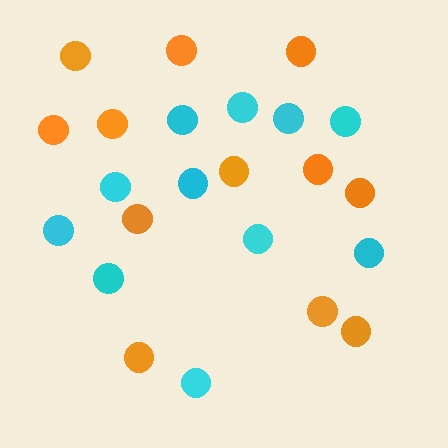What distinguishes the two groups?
There are 2 groups: one group of orange circles (12) and one group of cyan circles (11).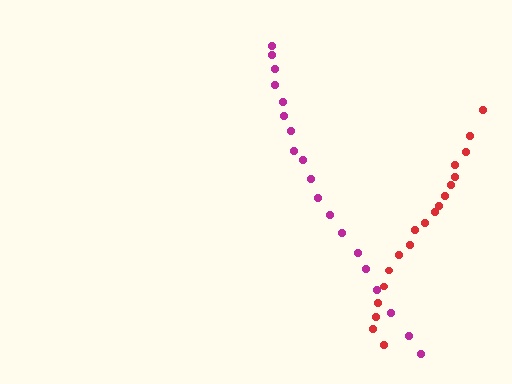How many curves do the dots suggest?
There are 2 distinct paths.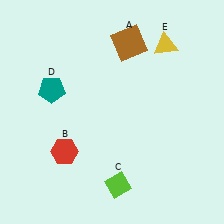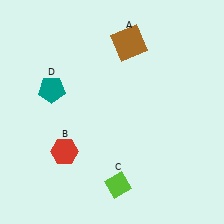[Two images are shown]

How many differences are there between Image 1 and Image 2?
There is 1 difference between the two images.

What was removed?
The yellow triangle (E) was removed in Image 2.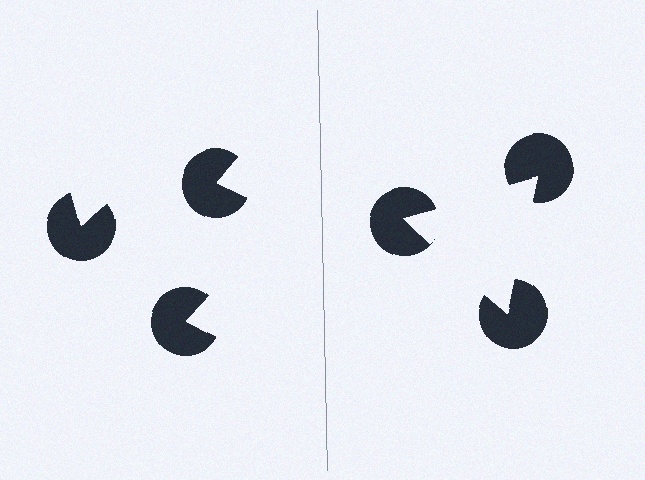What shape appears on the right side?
An illusory triangle.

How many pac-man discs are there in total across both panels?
6 — 3 on each side.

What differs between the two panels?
The pac-man discs are positioned identically on both sides; only the wedge orientations differ. On the right they align to a triangle; on the left they are misaligned.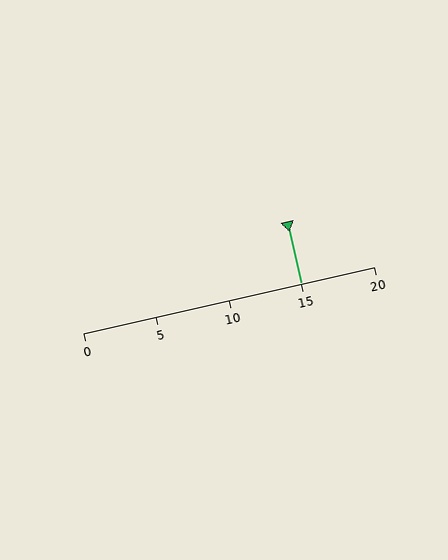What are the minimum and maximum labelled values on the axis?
The axis runs from 0 to 20.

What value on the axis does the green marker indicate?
The marker indicates approximately 15.